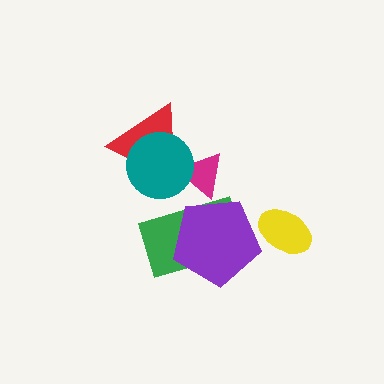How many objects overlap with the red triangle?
2 objects overlap with the red triangle.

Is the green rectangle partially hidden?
Yes, it is partially covered by another shape.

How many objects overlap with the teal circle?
2 objects overlap with the teal circle.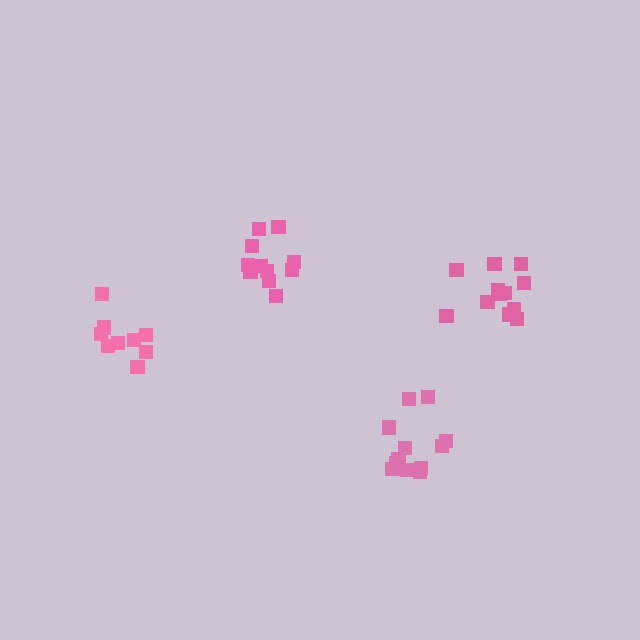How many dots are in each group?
Group 1: 12 dots, Group 2: 12 dots, Group 3: 13 dots, Group 4: 9 dots (46 total).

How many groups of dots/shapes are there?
There are 4 groups.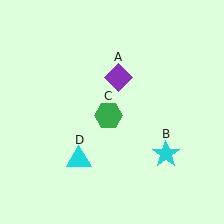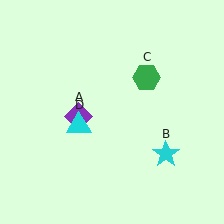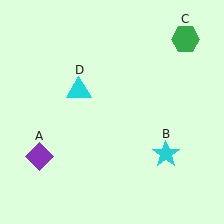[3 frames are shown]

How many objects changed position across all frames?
3 objects changed position: purple diamond (object A), green hexagon (object C), cyan triangle (object D).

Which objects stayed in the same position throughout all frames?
Cyan star (object B) remained stationary.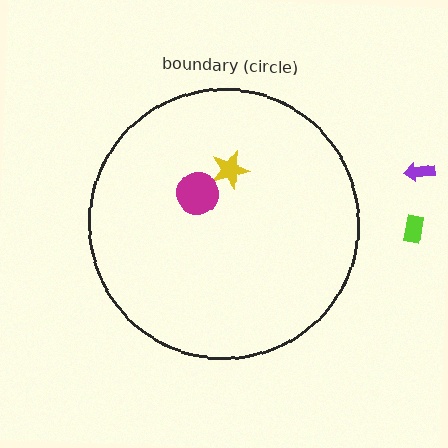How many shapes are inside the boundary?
2 inside, 2 outside.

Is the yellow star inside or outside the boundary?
Inside.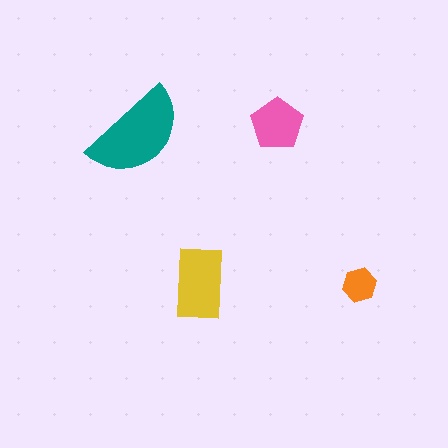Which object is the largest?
The teal semicircle.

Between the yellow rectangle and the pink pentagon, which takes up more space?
The yellow rectangle.